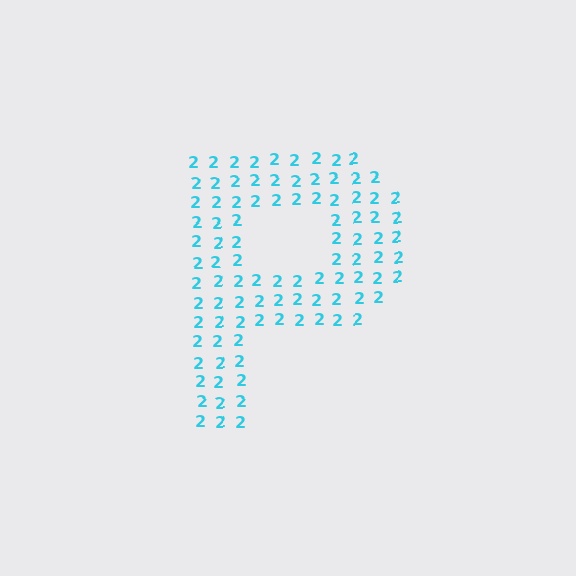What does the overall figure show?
The overall figure shows the letter P.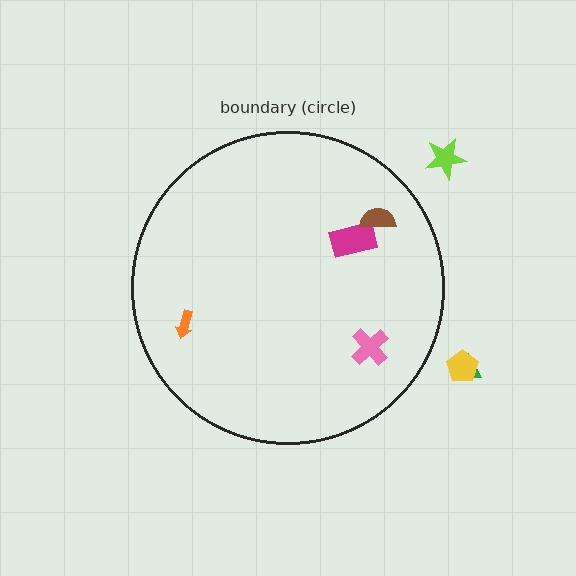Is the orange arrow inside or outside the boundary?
Inside.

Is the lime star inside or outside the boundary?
Outside.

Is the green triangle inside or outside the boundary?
Outside.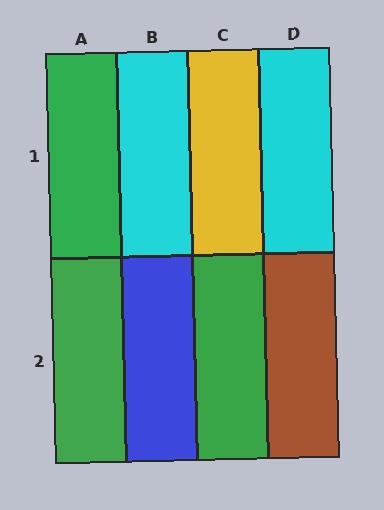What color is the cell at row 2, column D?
Brown.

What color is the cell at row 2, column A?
Green.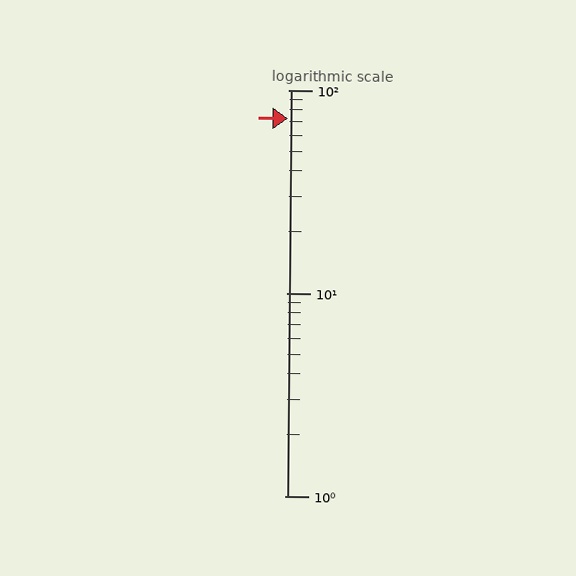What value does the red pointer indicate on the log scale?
The pointer indicates approximately 72.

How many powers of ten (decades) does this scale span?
The scale spans 2 decades, from 1 to 100.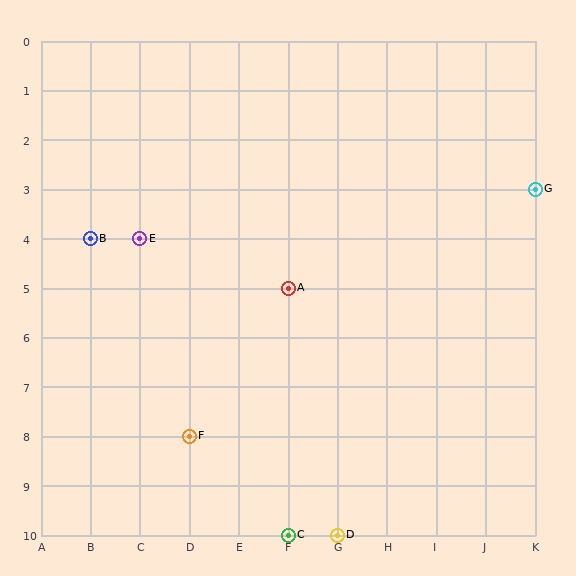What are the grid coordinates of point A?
Point A is at grid coordinates (F, 5).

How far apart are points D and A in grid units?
Points D and A are 1 column and 5 rows apart (about 5.1 grid units diagonally).